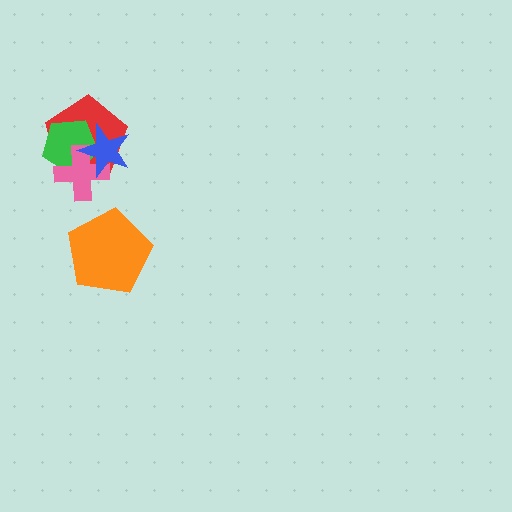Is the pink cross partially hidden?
Yes, it is partially covered by another shape.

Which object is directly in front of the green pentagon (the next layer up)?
The pink cross is directly in front of the green pentagon.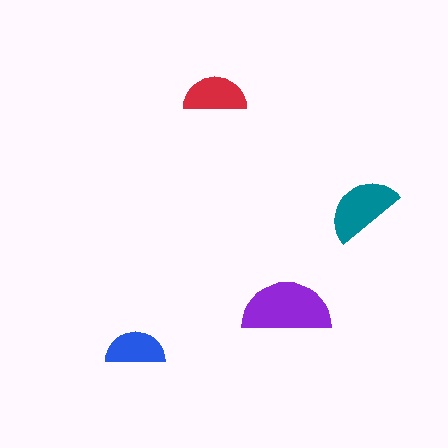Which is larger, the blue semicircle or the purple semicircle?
The purple one.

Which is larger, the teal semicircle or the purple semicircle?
The purple one.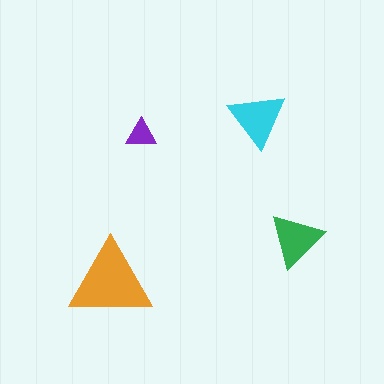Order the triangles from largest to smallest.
the orange one, the cyan one, the green one, the purple one.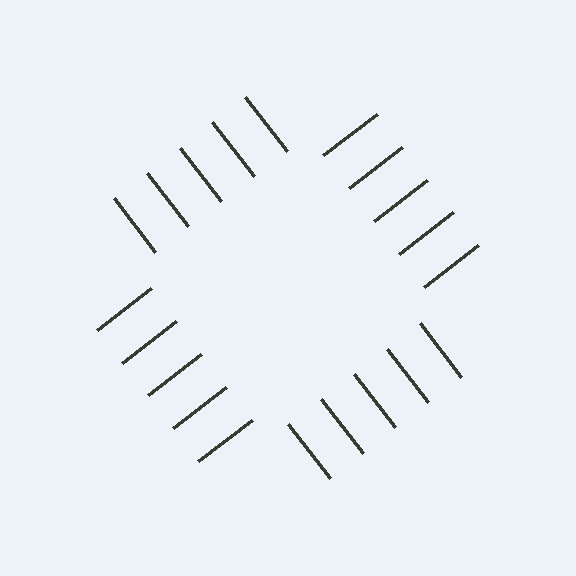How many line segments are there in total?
20 — 5 along each of the 4 edges.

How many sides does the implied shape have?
4 sides — the line-ends trace a square.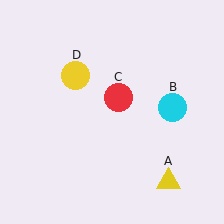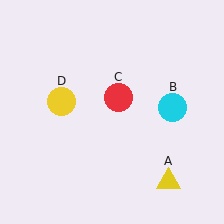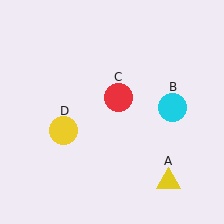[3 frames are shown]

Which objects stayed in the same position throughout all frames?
Yellow triangle (object A) and cyan circle (object B) and red circle (object C) remained stationary.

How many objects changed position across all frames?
1 object changed position: yellow circle (object D).